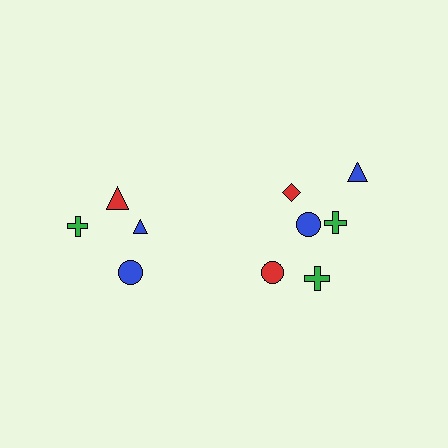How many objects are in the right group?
There are 6 objects.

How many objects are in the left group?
There are 4 objects.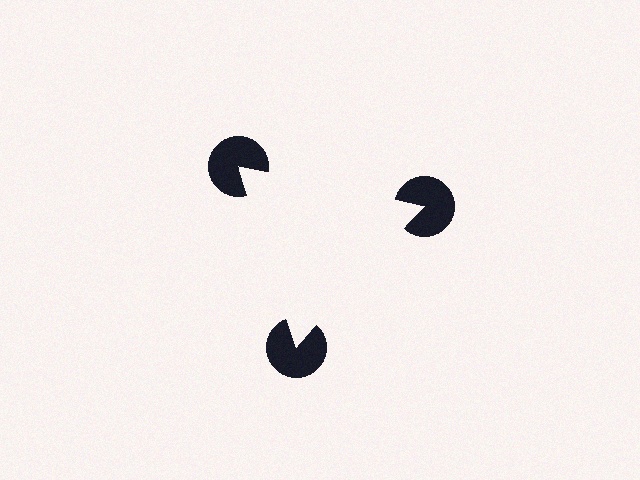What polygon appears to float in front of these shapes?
An illusory triangle — its edges are inferred from the aligned wedge cuts in the pac-man discs, not physically drawn.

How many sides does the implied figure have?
3 sides.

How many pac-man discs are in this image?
There are 3 — one at each vertex of the illusory triangle.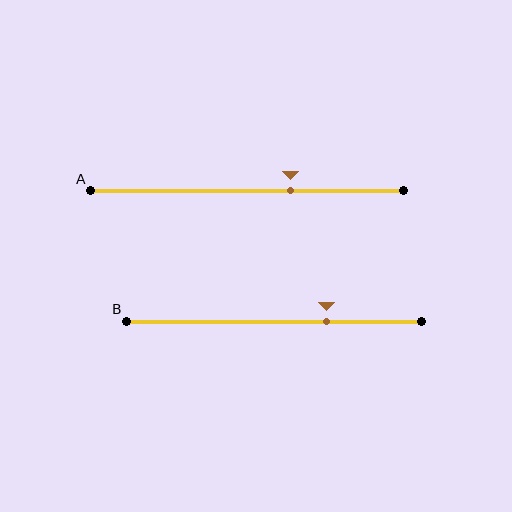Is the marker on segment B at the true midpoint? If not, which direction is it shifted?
No, the marker on segment B is shifted to the right by about 18% of the segment length.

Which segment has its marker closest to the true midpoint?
Segment A has its marker closest to the true midpoint.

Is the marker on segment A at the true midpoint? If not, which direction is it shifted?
No, the marker on segment A is shifted to the right by about 14% of the segment length.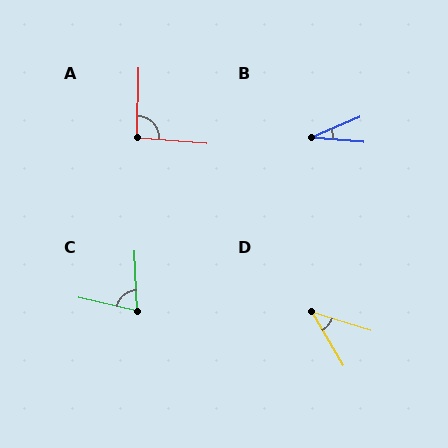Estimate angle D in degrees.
Approximately 42 degrees.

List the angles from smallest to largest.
B (28°), D (42°), C (75°), A (93°).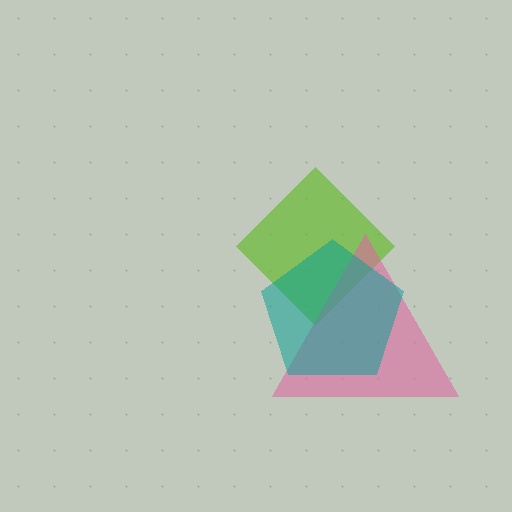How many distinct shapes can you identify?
There are 3 distinct shapes: a lime diamond, a pink triangle, a teal pentagon.